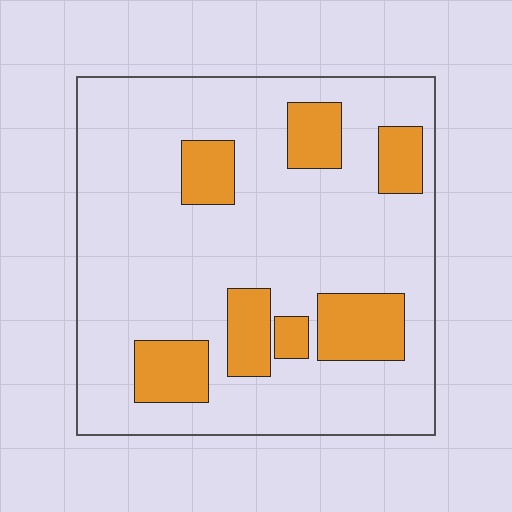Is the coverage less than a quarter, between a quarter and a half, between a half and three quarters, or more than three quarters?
Less than a quarter.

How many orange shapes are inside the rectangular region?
7.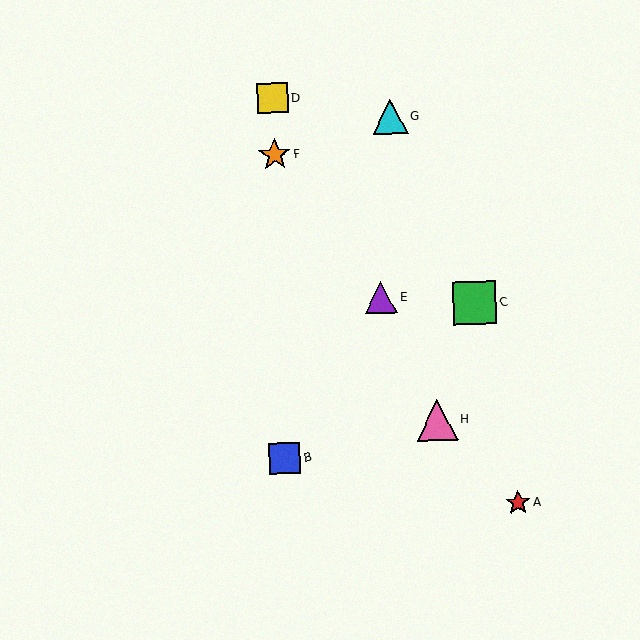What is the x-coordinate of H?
Object H is at x≈437.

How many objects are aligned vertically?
3 objects (B, D, F) are aligned vertically.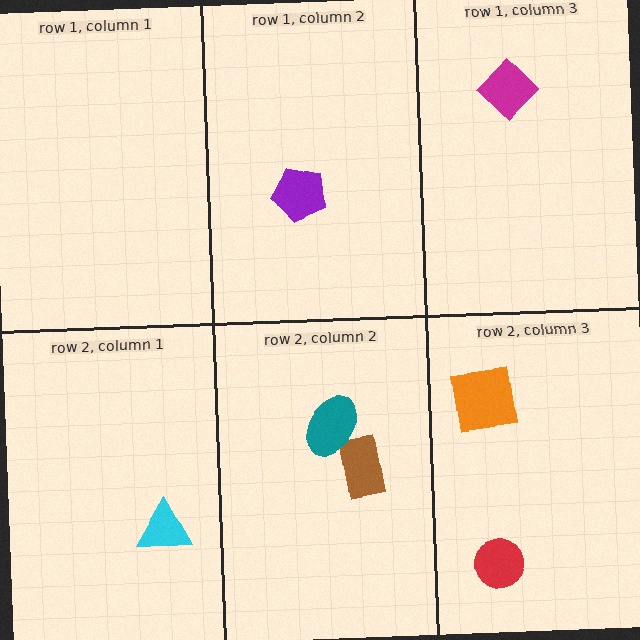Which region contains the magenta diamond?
The row 1, column 3 region.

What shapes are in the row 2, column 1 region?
The cyan triangle.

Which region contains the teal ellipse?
The row 2, column 2 region.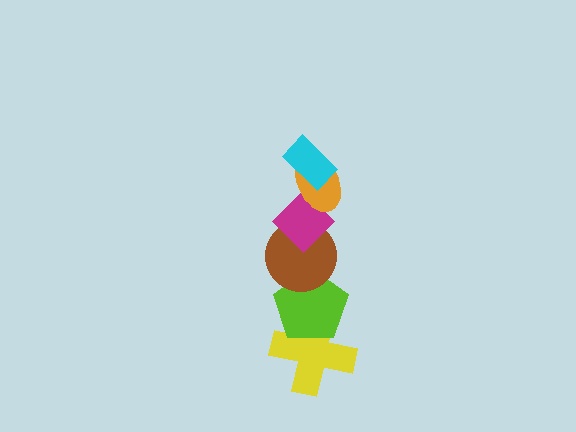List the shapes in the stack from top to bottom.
From top to bottom: the cyan rectangle, the orange ellipse, the magenta diamond, the brown circle, the lime pentagon, the yellow cross.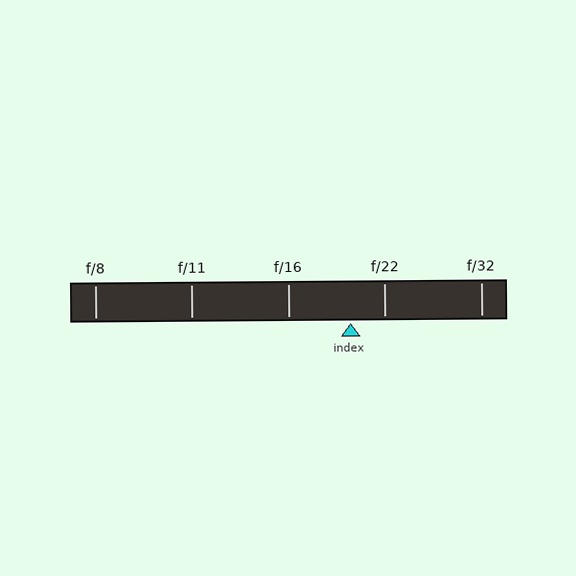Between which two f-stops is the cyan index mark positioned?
The index mark is between f/16 and f/22.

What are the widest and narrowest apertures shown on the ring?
The widest aperture shown is f/8 and the narrowest is f/32.